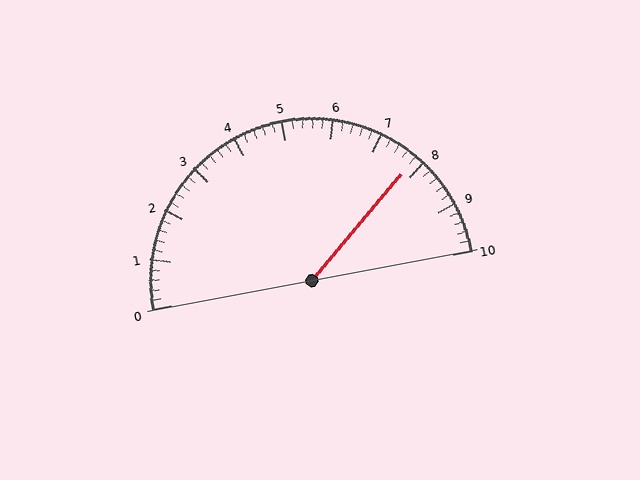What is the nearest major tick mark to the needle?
The nearest major tick mark is 8.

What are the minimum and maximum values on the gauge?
The gauge ranges from 0 to 10.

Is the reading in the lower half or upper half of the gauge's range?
The reading is in the upper half of the range (0 to 10).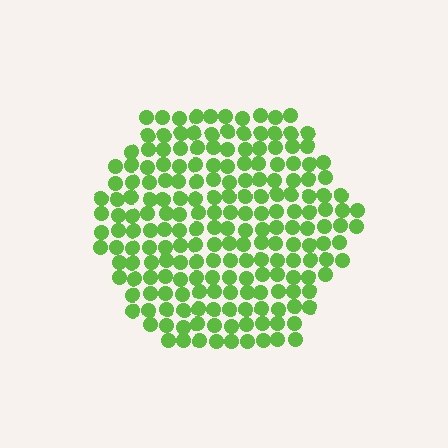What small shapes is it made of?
It is made of small circles.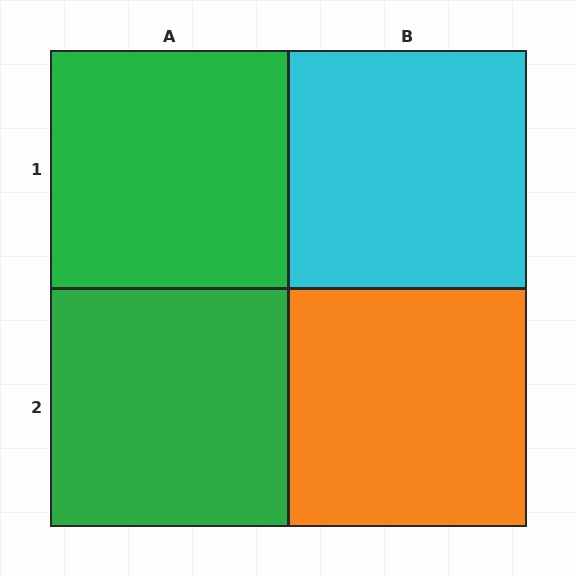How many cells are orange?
1 cell is orange.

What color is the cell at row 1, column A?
Green.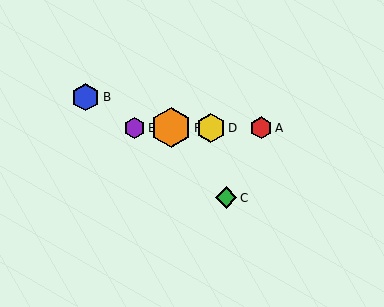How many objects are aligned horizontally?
4 objects (A, D, E, F) are aligned horizontally.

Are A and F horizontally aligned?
Yes, both are at y≈128.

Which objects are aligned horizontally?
Objects A, D, E, F are aligned horizontally.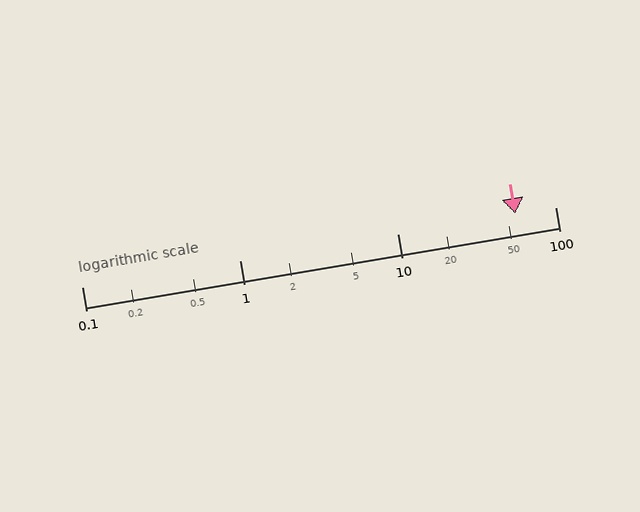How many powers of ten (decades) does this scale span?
The scale spans 3 decades, from 0.1 to 100.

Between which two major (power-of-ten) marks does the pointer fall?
The pointer is between 10 and 100.